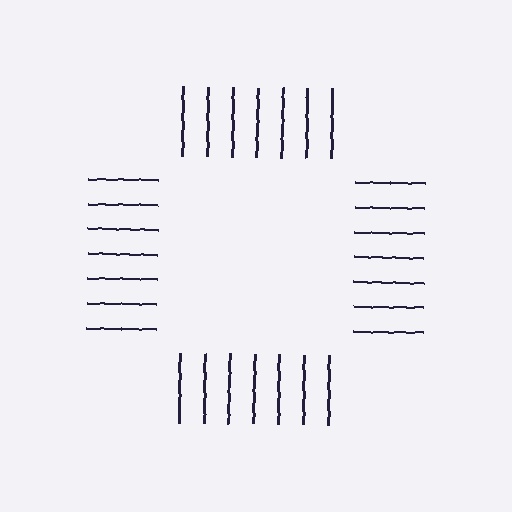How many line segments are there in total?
28 — 7 along each of the 4 edges.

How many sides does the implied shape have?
4 sides — the line-ends trace a square.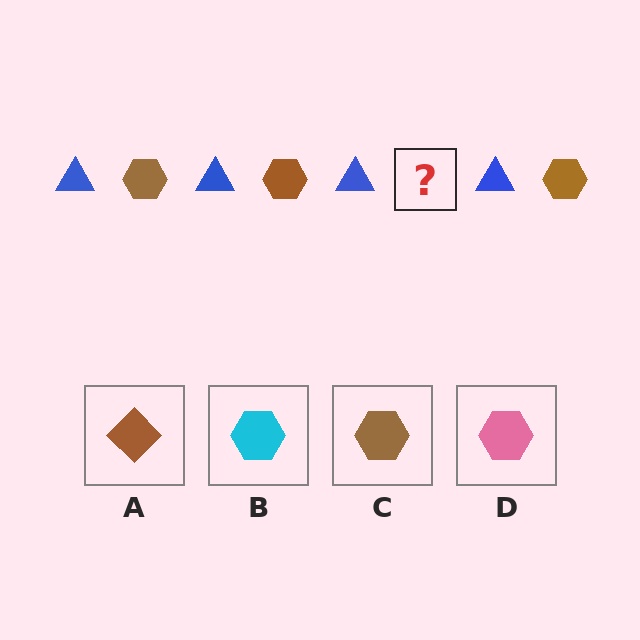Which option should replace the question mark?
Option C.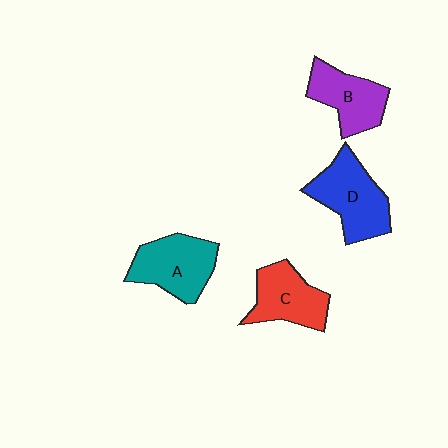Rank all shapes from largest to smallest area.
From largest to smallest: D (blue), A (teal), C (red), B (purple).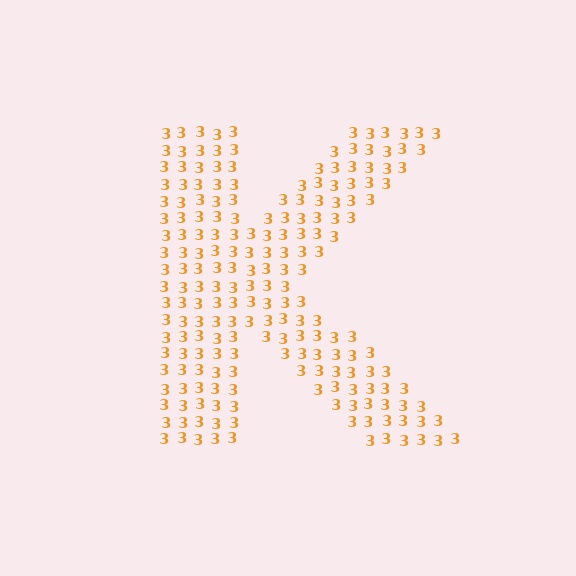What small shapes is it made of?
It is made of small digit 3's.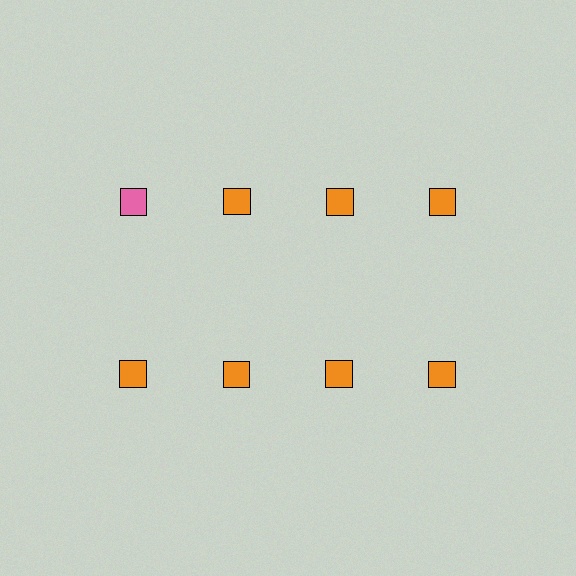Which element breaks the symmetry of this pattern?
The pink square in the top row, leftmost column breaks the symmetry. All other shapes are orange squares.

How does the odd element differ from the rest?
It has a different color: pink instead of orange.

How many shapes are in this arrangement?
There are 8 shapes arranged in a grid pattern.